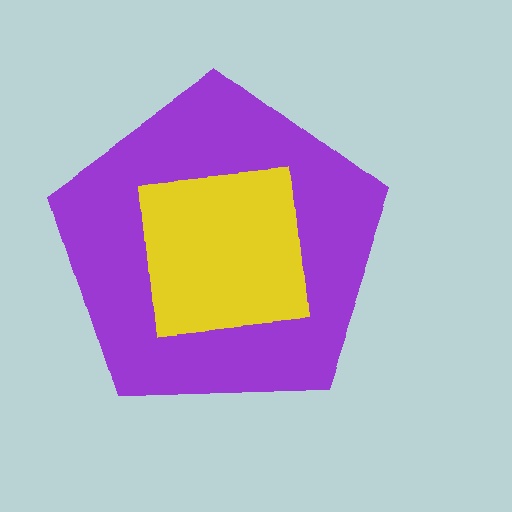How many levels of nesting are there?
2.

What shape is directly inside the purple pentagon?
The yellow square.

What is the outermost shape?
The purple pentagon.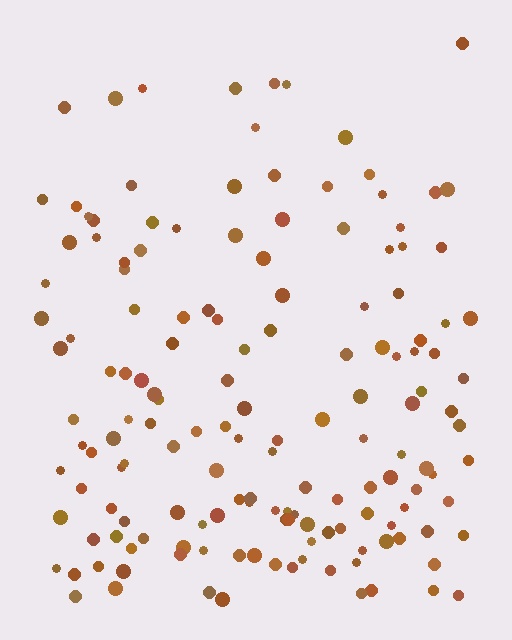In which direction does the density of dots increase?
From top to bottom, with the bottom side densest.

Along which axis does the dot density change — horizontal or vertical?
Vertical.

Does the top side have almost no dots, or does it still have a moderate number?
Still a moderate number, just noticeably fewer than the bottom.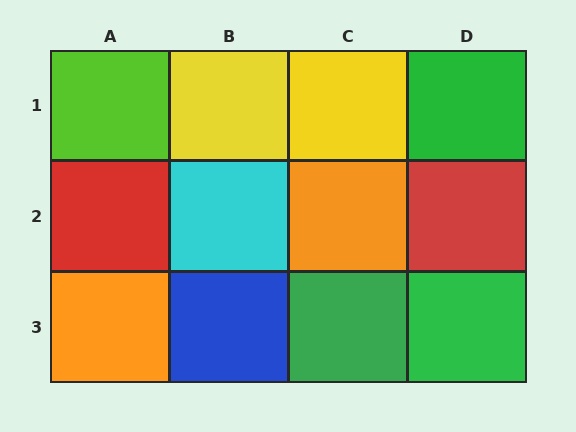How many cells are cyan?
1 cell is cyan.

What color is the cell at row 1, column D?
Green.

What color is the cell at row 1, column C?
Yellow.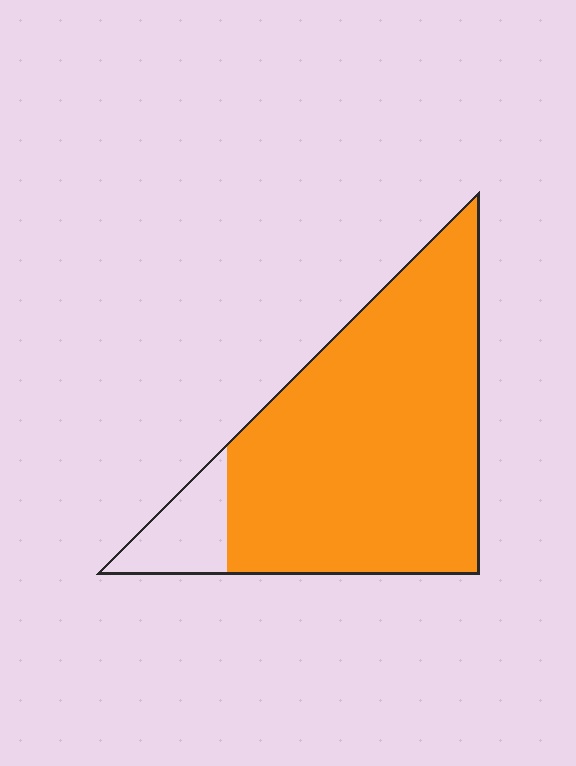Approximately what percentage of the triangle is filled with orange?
Approximately 90%.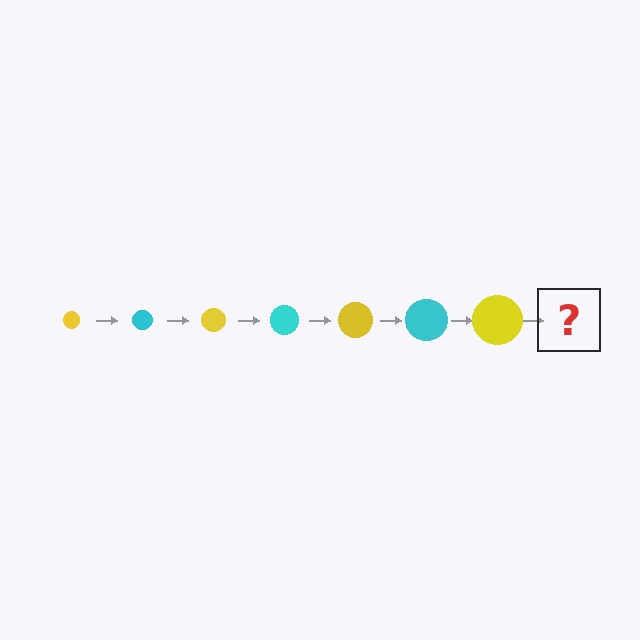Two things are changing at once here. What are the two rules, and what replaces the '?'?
The two rules are that the circle grows larger each step and the color cycles through yellow and cyan. The '?' should be a cyan circle, larger than the previous one.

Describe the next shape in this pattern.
It should be a cyan circle, larger than the previous one.